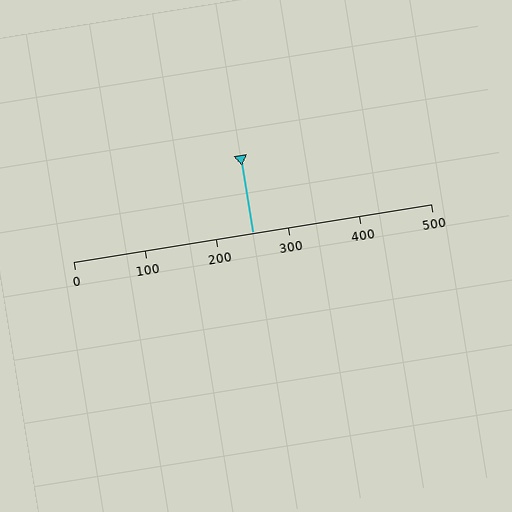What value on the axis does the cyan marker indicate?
The marker indicates approximately 250.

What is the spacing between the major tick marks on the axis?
The major ticks are spaced 100 apart.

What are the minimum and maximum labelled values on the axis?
The axis runs from 0 to 500.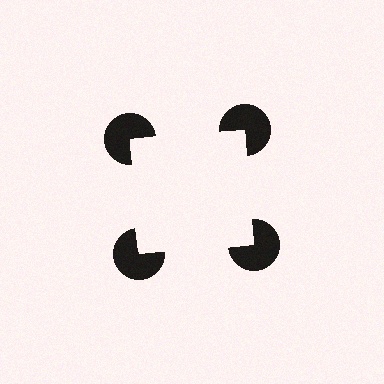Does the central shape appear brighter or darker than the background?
It typically appears slightly brighter than the background, even though no actual brightness change is drawn.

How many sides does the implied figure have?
4 sides.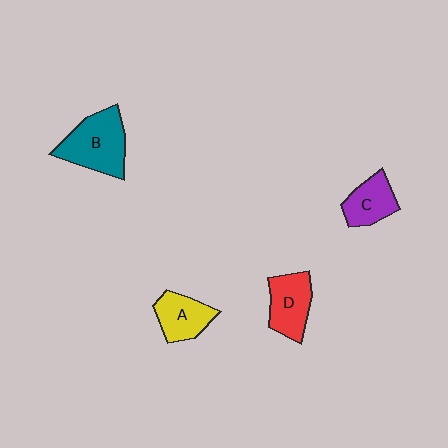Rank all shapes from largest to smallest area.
From largest to smallest: B (teal), D (red), A (yellow), C (purple).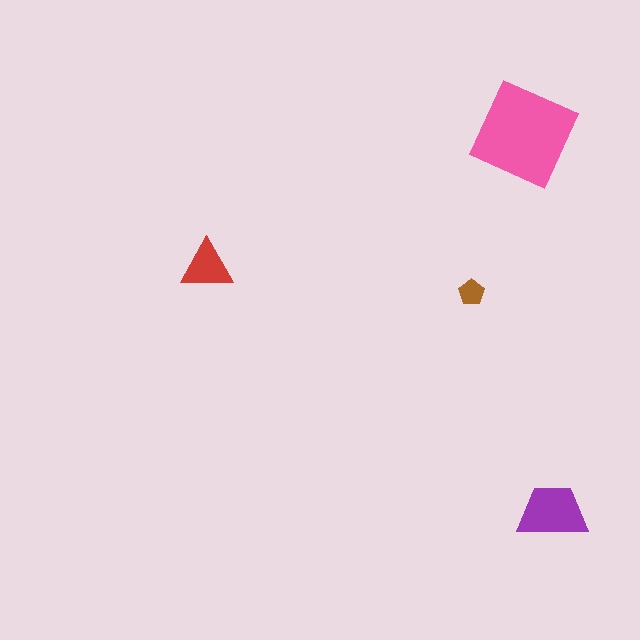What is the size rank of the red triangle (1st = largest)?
3rd.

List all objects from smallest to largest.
The brown pentagon, the red triangle, the purple trapezoid, the pink square.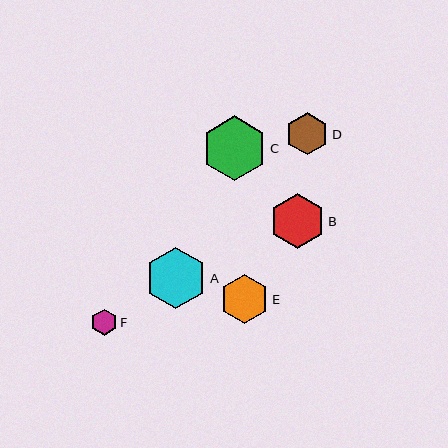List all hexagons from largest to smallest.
From largest to smallest: C, A, B, E, D, F.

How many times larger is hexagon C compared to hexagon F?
Hexagon C is approximately 2.5 times the size of hexagon F.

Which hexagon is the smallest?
Hexagon F is the smallest with a size of approximately 26 pixels.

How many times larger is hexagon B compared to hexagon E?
Hexagon B is approximately 1.1 times the size of hexagon E.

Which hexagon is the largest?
Hexagon C is the largest with a size of approximately 65 pixels.